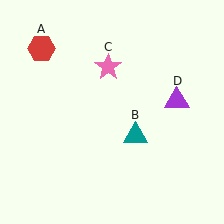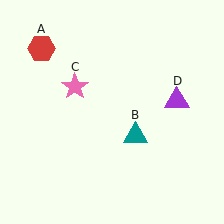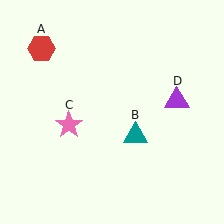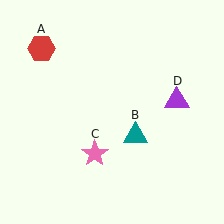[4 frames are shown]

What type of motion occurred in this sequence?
The pink star (object C) rotated counterclockwise around the center of the scene.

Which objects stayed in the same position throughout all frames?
Red hexagon (object A) and teal triangle (object B) and purple triangle (object D) remained stationary.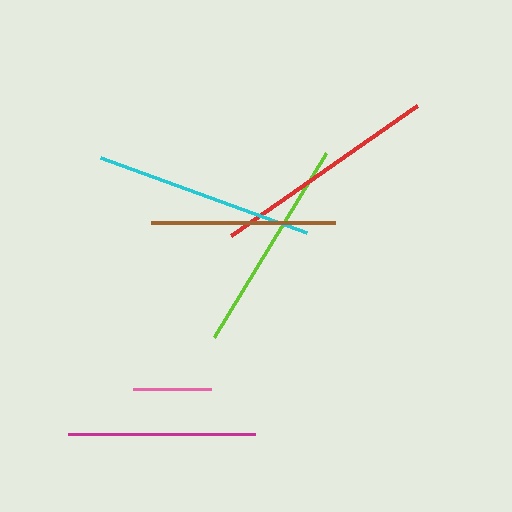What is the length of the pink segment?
The pink segment is approximately 78 pixels long.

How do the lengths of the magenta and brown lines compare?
The magenta and brown lines are approximately the same length.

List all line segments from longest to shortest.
From longest to shortest: red, cyan, lime, magenta, brown, pink.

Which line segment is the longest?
The red line is the longest at approximately 227 pixels.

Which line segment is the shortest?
The pink line is the shortest at approximately 78 pixels.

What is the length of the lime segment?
The lime segment is approximately 215 pixels long.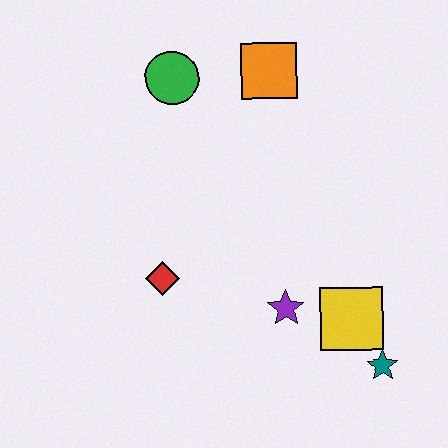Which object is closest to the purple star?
The yellow square is closest to the purple star.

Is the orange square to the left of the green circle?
No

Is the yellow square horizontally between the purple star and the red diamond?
No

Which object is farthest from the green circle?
The teal star is farthest from the green circle.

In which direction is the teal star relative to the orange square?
The teal star is below the orange square.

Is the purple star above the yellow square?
Yes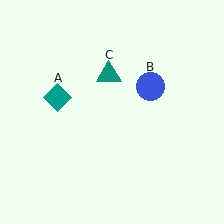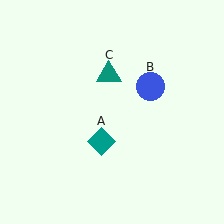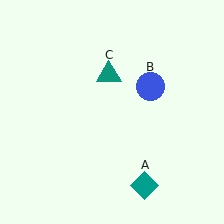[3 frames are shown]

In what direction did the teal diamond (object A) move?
The teal diamond (object A) moved down and to the right.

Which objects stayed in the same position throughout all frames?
Blue circle (object B) and teal triangle (object C) remained stationary.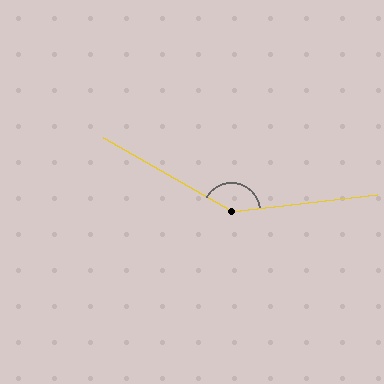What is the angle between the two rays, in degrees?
Approximately 144 degrees.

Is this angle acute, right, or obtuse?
It is obtuse.